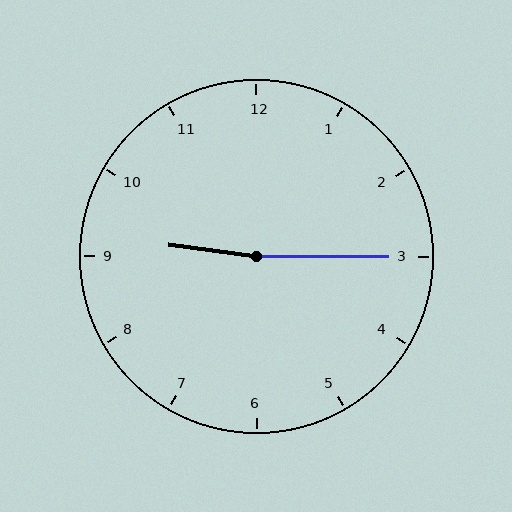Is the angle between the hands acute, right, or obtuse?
It is obtuse.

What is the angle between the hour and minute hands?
Approximately 172 degrees.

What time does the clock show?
9:15.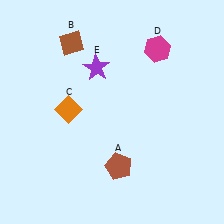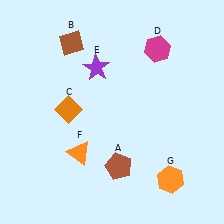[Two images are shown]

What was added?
An orange triangle (F), an orange hexagon (G) were added in Image 2.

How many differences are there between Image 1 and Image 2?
There are 2 differences between the two images.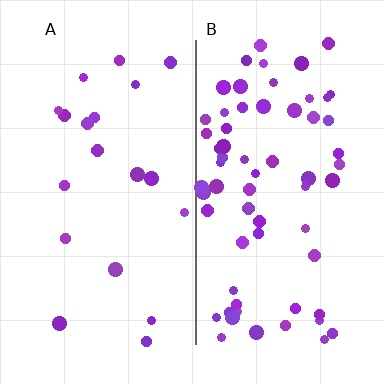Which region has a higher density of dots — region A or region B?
B (the right).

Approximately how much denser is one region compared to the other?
Approximately 3.3× — region B over region A.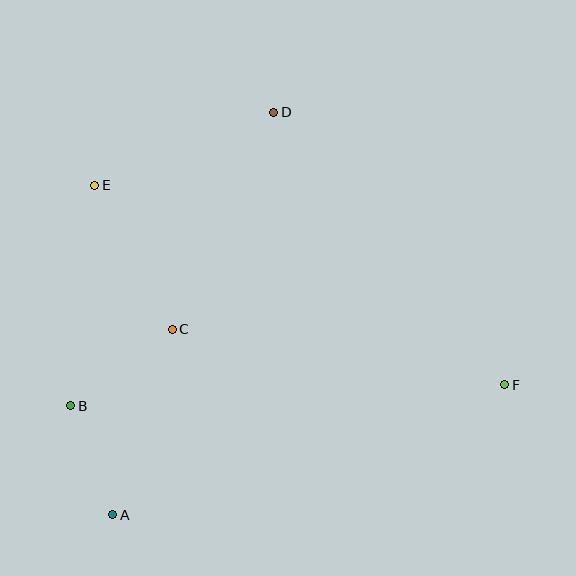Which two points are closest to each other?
Points A and B are closest to each other.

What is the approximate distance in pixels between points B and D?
The distance between B and D is approximately 357 pixels.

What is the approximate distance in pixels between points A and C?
The distance between A and C is approximately 195 pixels.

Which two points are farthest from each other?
Points E and F are farthest from each other.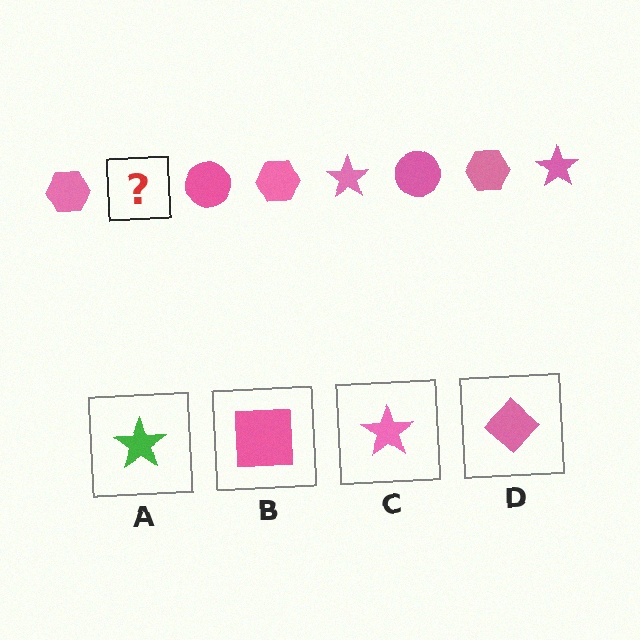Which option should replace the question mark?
Option C.